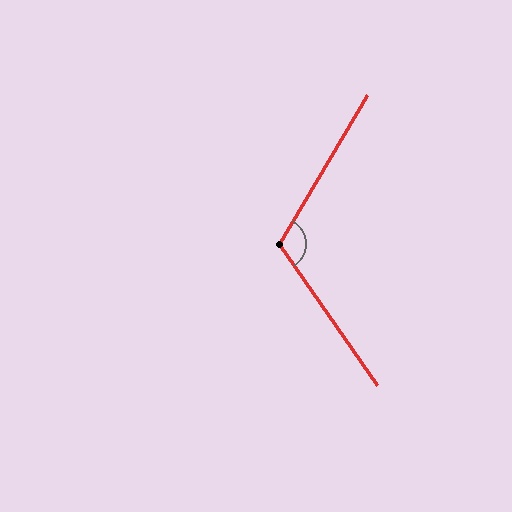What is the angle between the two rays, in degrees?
Approximately 115 degrees.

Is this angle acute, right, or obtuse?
It is obtuse.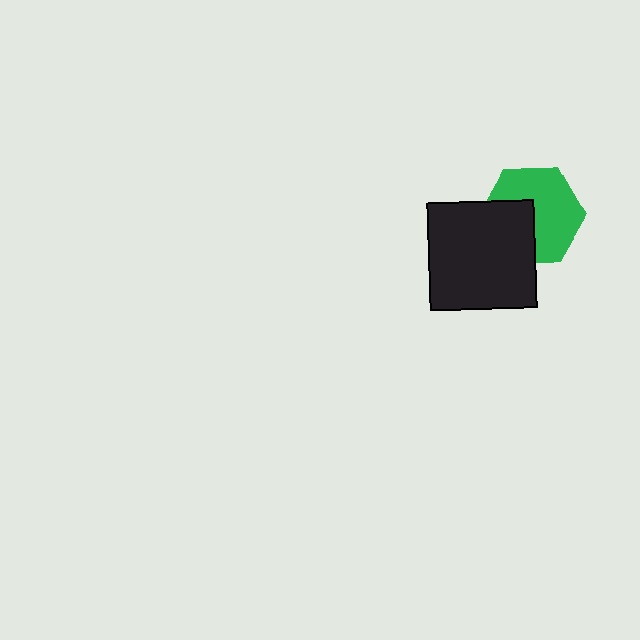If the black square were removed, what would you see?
You would see the complete green hexagon.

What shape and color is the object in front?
The object in front is a black square.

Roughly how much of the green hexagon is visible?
About half of it is visible (roughly 62%).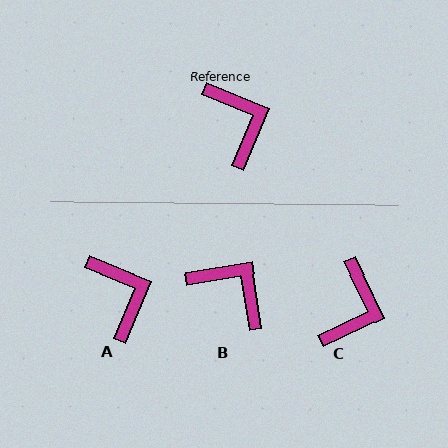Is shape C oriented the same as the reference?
No, it is off by about 41 degrees.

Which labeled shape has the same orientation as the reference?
A.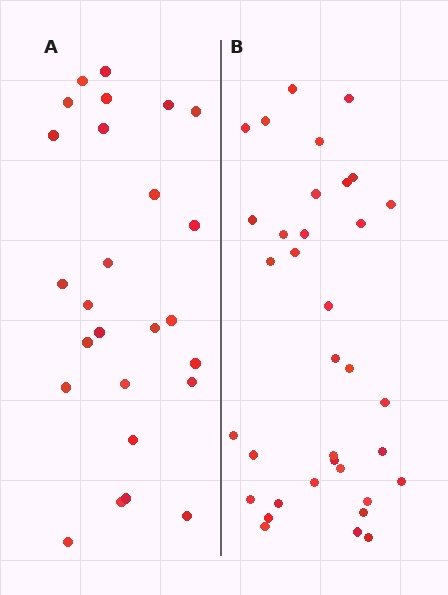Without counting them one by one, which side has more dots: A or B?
Region B (the right region) has more dots.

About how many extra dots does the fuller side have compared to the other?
Region B has roughly 8 or so more dots than region A.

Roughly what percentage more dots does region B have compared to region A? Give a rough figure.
About 35% more.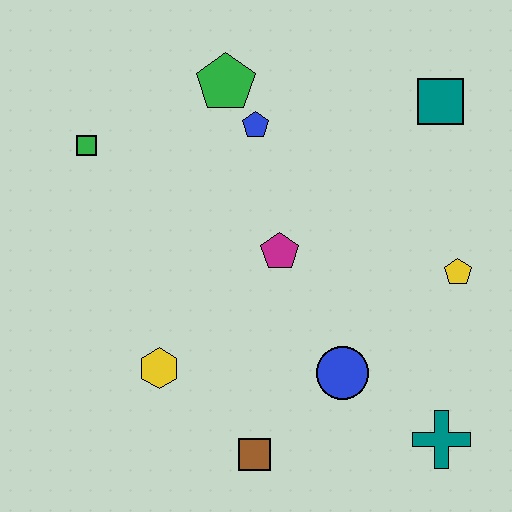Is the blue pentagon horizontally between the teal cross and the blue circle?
No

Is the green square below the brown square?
No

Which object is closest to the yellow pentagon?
The blue circle is closest to the yellow pentagon.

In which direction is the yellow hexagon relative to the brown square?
The yellow hexagon is to the left of the brown square.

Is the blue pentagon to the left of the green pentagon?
No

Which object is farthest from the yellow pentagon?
The green square is farthest from the yellow pentagon.